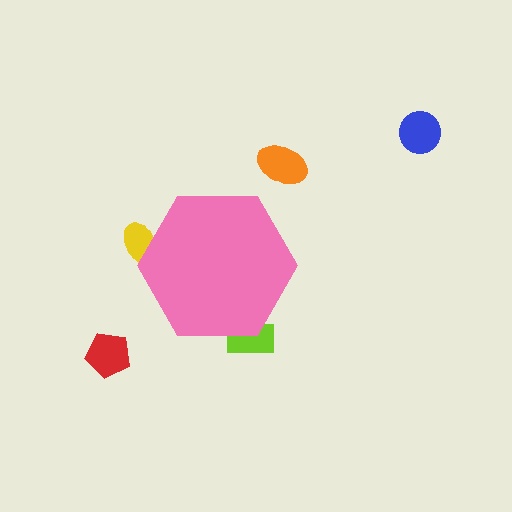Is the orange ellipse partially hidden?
No, the orange ellipse is fully visible.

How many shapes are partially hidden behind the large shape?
2 shapes are partially hidden.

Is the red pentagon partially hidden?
No, the red pentagon is fully visible.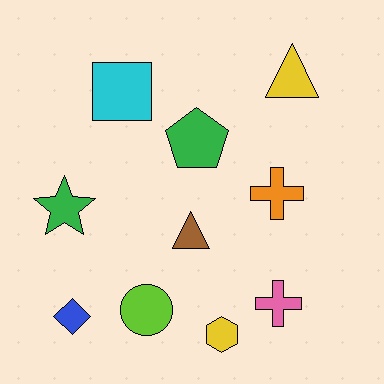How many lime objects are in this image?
There is 1 lime object.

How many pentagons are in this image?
There is 1 pentagon.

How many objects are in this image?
There are 10 objects.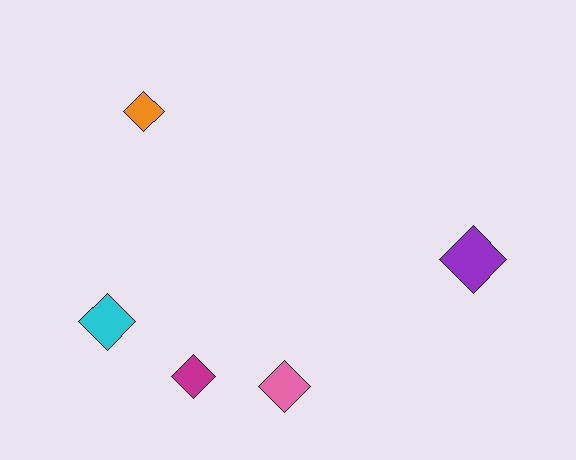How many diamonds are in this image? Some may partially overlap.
There are 5 diamonds.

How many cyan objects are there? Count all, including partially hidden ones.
There is 1 cyan object.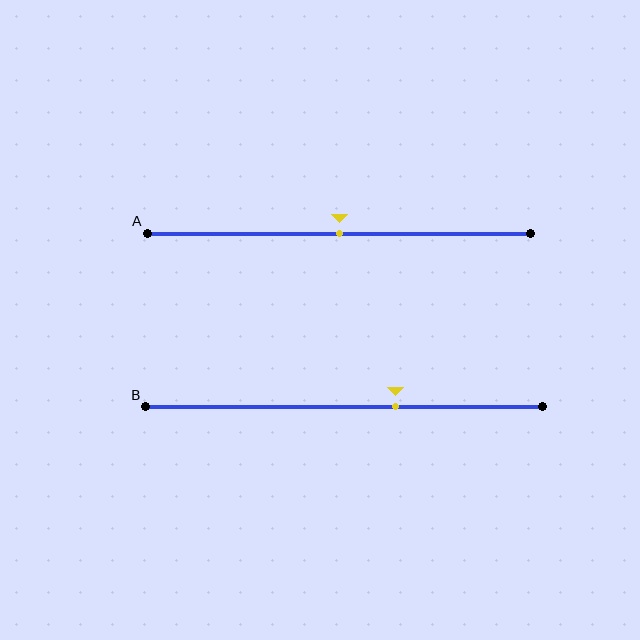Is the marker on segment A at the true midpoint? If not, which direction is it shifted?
Yes, the marker on segment A is at the true midpoint.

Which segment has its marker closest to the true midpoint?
Segment A has its marker closest to the true midpoint.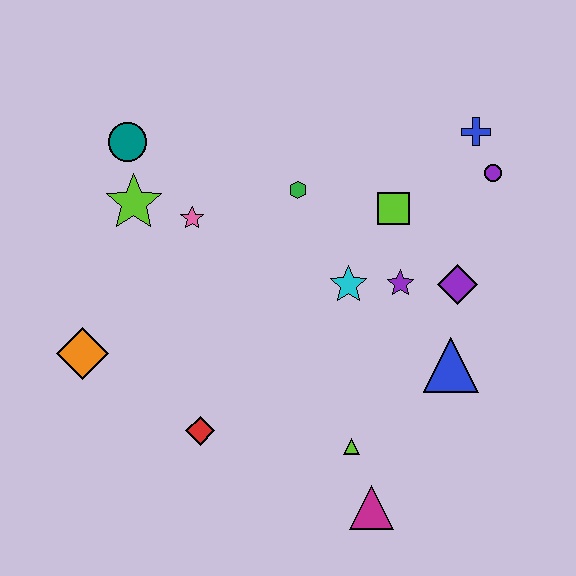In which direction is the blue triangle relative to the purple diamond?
The blue triangle is below the purple diamond.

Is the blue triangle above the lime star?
No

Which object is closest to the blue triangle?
The purple diamond is closest to the blue triangle.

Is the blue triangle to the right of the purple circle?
No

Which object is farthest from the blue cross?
The orange diamond is farthest from the blue cross.